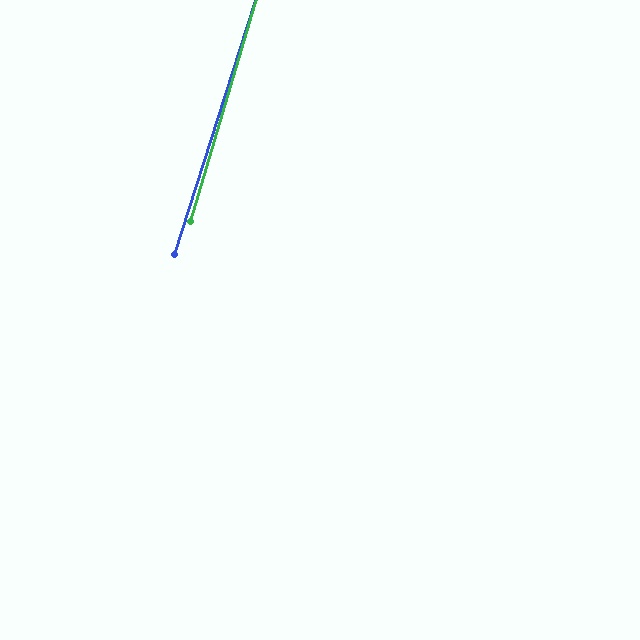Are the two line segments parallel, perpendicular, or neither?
Parallel — their directions differ by only 1.2°.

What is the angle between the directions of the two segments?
Approximately 1 degree.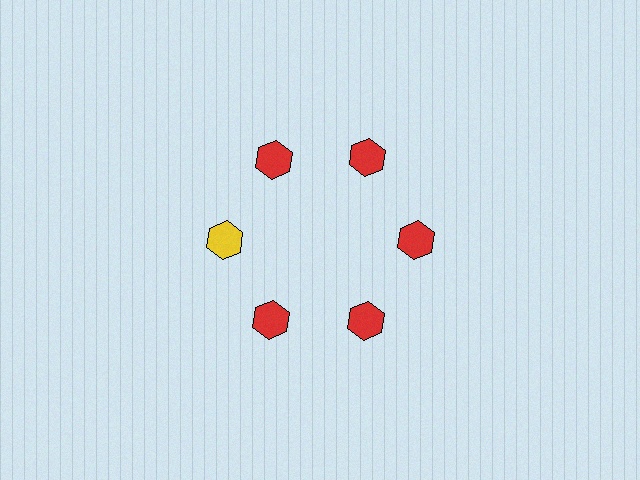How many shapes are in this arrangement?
There are 6 shapes arranged in a ring pattern.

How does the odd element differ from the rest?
It has a different color: yellow instead of red.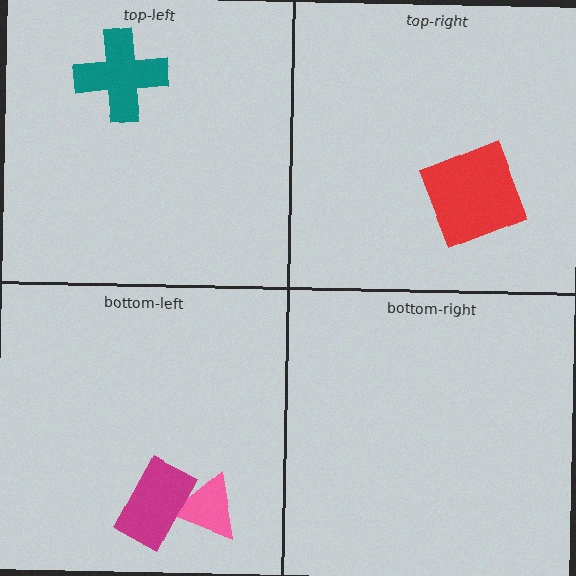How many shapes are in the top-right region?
1.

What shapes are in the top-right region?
The red square.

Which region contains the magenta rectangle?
The bottom-left region.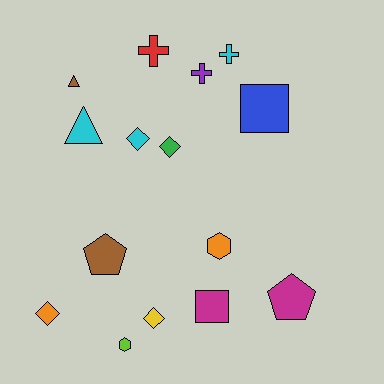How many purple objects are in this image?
There is 1 purple object.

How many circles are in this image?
There are no circles.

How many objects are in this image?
There are 15 objects.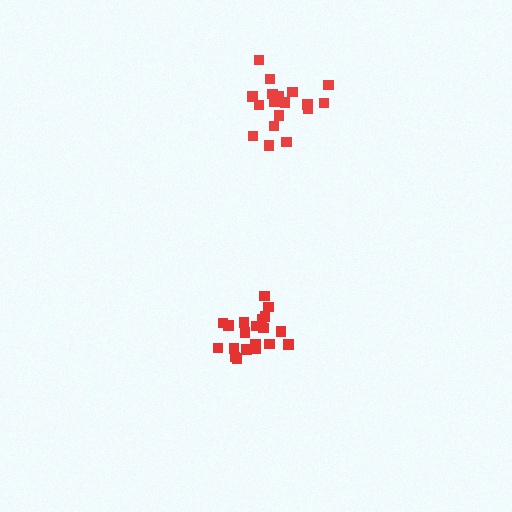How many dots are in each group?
Group 1: 18 dots, Group 2: 20 dots (38 total).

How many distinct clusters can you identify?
There are 2 distinct clusters.